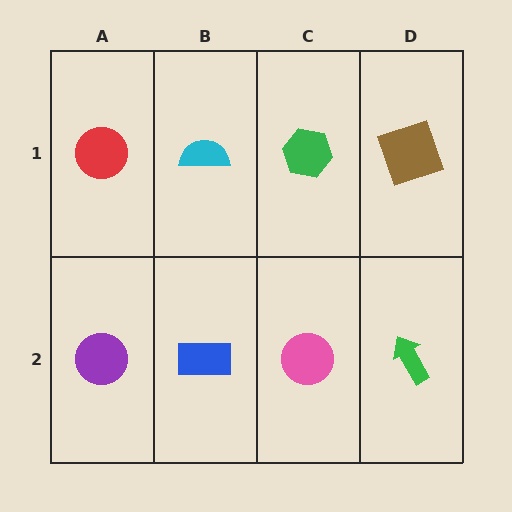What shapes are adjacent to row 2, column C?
A green hexagon (row 1, column C), a blue rectangle (row 2, column B), a green arrow (row 2, column D).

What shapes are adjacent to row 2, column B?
A cyan semicircle (row 1, column B), a purple circle (row 2, column A), a pink circle (row 2, column C).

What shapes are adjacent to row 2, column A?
A red circle (row 1, column A), a blue rectangle (row 2, column B).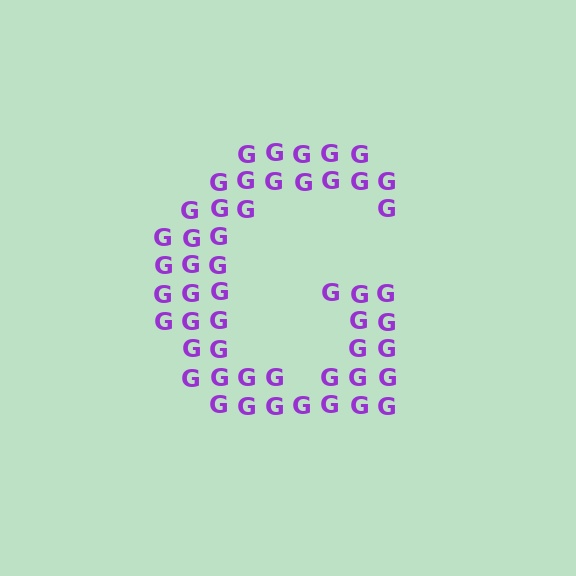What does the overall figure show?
The overall figure shows the letter G.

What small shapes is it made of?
It is made of small letter G's.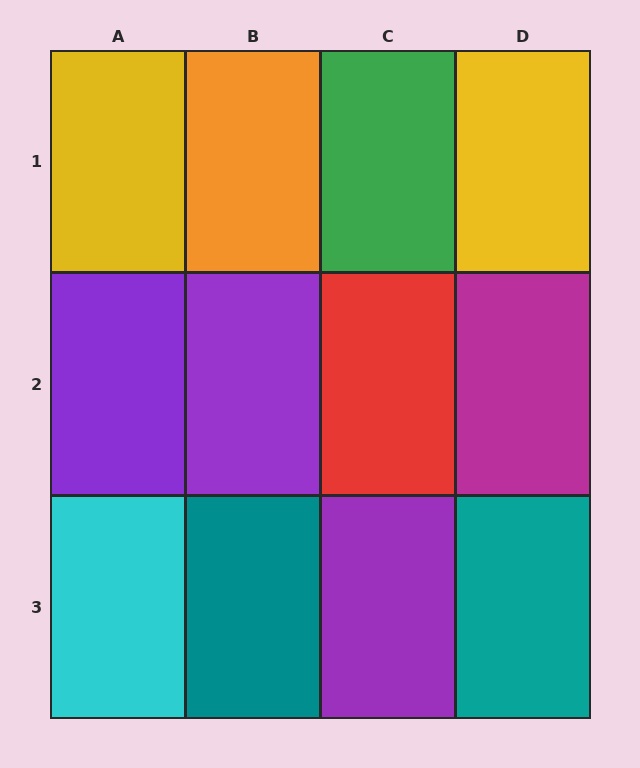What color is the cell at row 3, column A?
Cyan.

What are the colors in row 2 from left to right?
Purple, purple, red, magenta.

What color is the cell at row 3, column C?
Purple.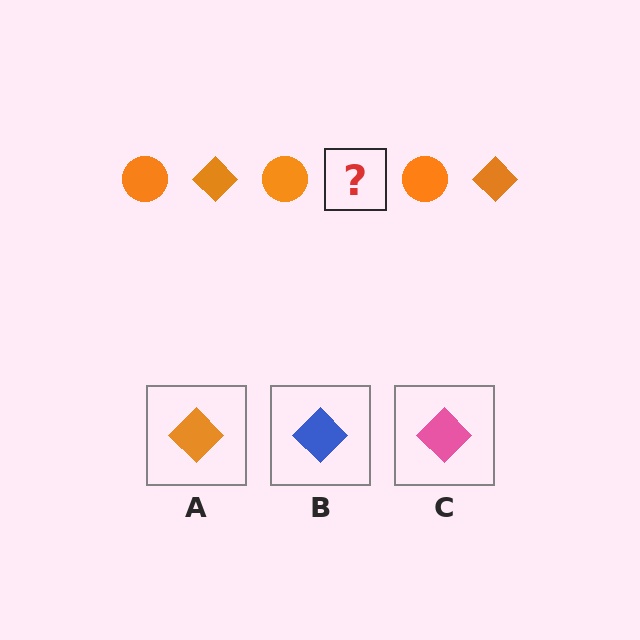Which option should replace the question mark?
Option A.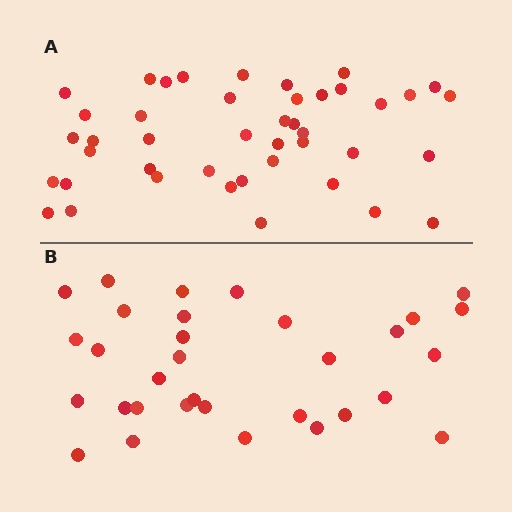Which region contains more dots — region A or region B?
Region A (the top region) has more dots.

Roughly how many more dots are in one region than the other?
Region A has roughly 12 or so more dots than region B.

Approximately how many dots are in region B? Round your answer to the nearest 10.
About 30 dots. (The exact count is 32, which rounds to 30.)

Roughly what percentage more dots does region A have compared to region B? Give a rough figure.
About 35% more.